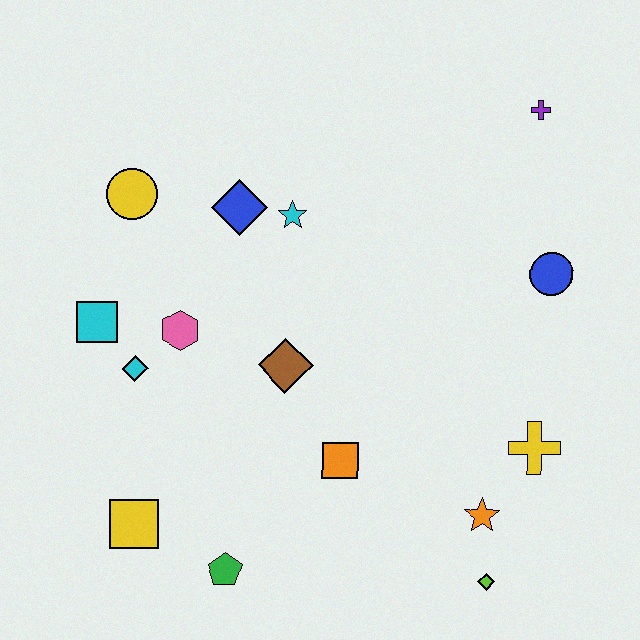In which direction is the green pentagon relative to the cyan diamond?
The green pentagon is below the cyan diamond.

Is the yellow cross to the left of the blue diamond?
No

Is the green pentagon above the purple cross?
No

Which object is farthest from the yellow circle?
The lime diamond is farthest from the yellow circle.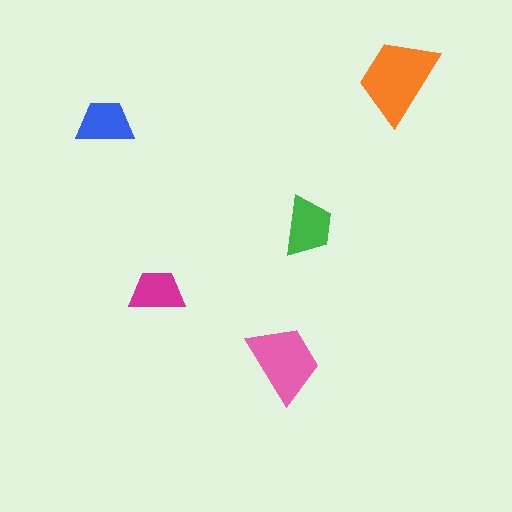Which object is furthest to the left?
The blue trapezoid is leftmost.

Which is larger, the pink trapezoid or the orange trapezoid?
The orange one.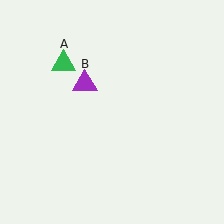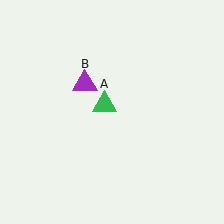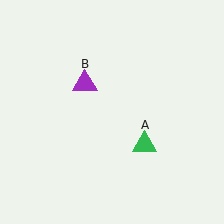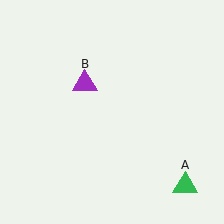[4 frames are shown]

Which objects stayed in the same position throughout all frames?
Purple triangle (object B) remained stationary.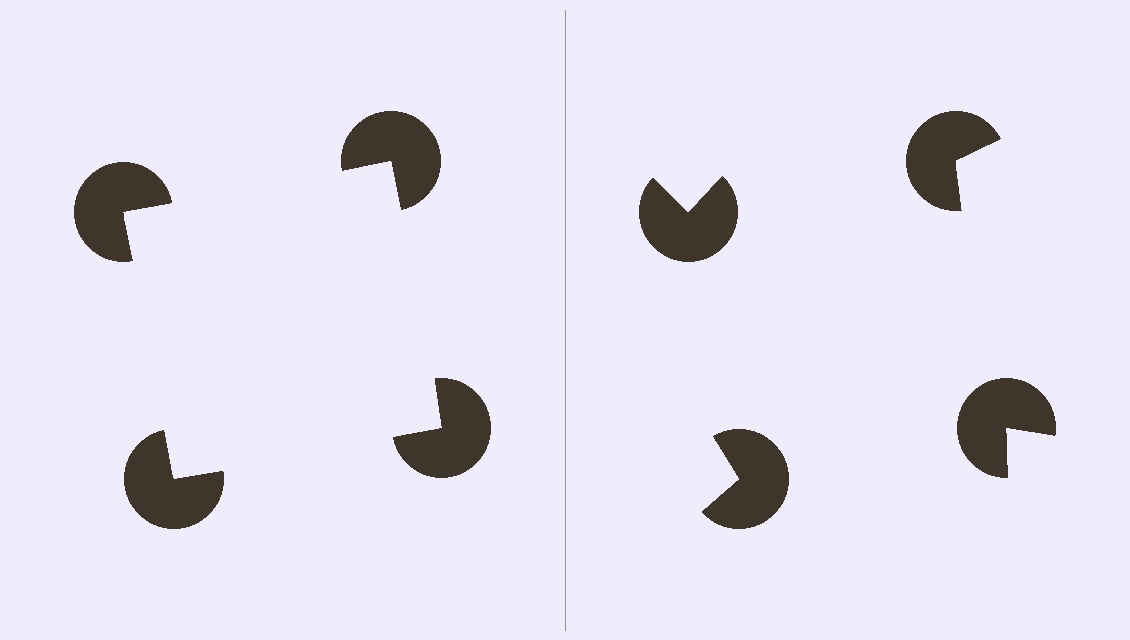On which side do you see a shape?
An illusory square appears on the left side. On the right side the wedge cuts are rotated, so no coherent shape forms.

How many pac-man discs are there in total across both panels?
8 — 4 on each side.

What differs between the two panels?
The pac-man discs are positioned identically on both sides; only the wedge orientations differ. On the left they align to a square; on the right they are misaligned.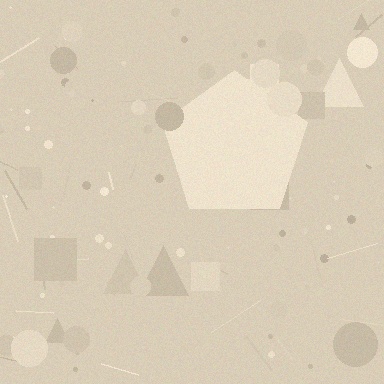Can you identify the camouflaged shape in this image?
The camouflaged shape is a pentagon.